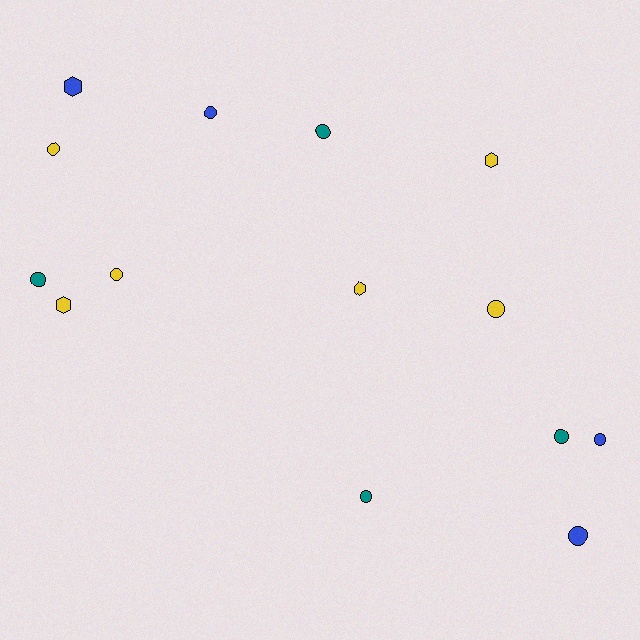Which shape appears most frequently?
Circle, with 10 objects.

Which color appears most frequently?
Yellow, with 6 objects.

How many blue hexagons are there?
There is 1 blue hexagon.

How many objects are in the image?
There are 14 objects.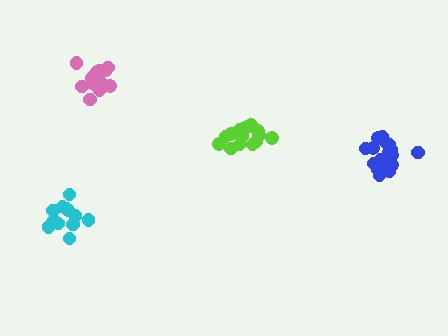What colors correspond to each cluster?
The clusters are colored: blue, lime, pink, cyan.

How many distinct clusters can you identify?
There are 4 distinct clusters.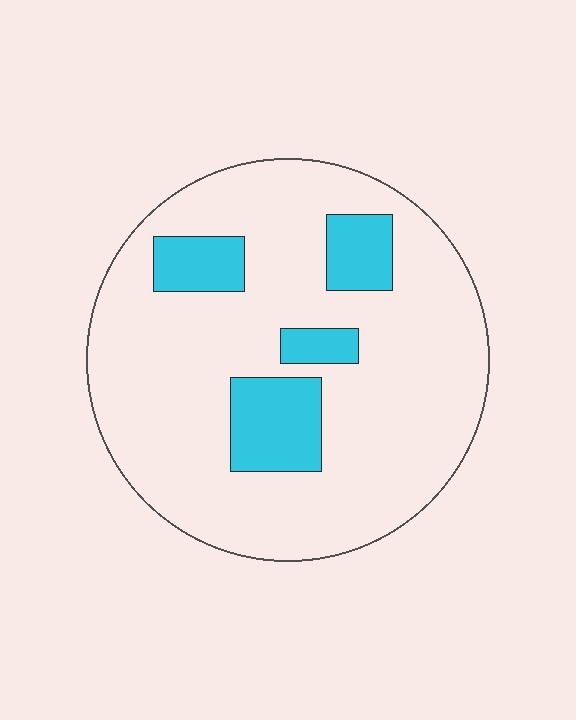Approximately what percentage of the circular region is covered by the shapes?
Approximately 15%.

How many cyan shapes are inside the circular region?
4.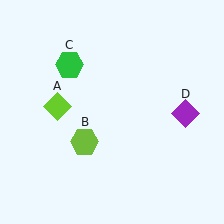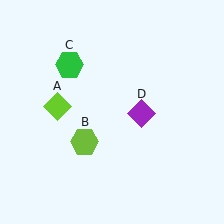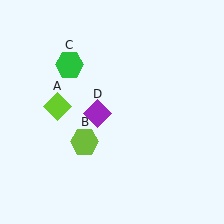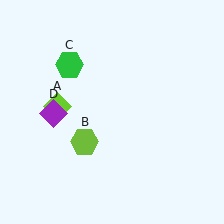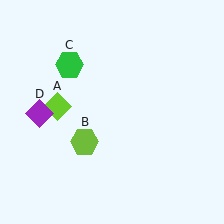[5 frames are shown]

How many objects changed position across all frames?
1 object changed position: purple diamond (object D).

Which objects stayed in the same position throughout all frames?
Lime diamond (object A) and lime hexagon (object B) and green hexagon (object C) remained stationary.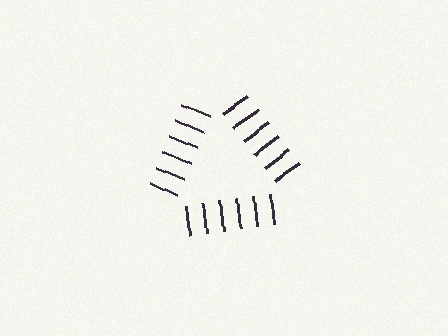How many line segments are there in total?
18 — 6 along each of the 3 edges.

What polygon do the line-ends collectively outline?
An illusory triangle — the line segments terminate on its edges but no continuous stroke is drawn.